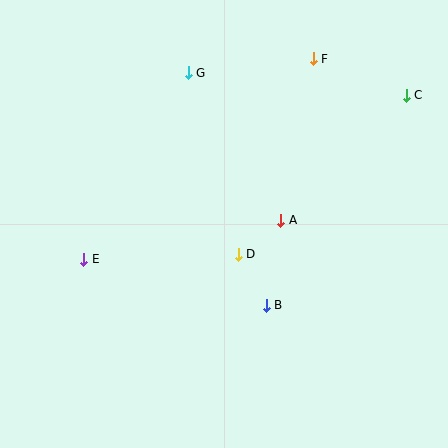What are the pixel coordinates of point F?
Point F is at (313, 59).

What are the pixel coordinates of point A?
Point A is at (281, 220).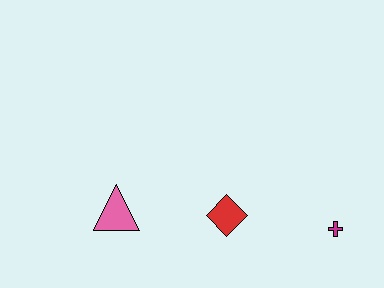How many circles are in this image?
There are no circles.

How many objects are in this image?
There are 3 objects.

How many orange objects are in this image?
There are no orange objects.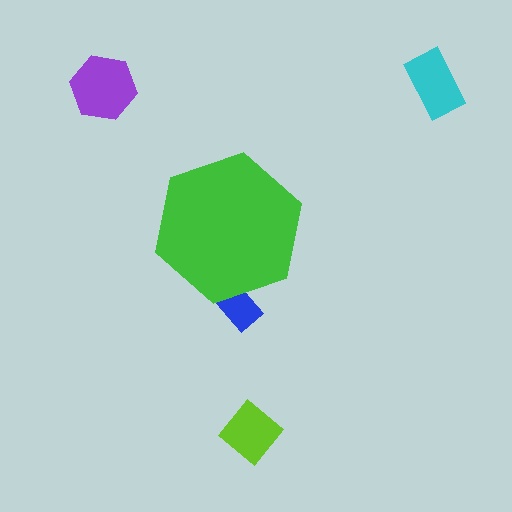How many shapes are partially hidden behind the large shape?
1 shape is partially hidden.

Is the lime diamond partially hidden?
No, the lime diamond is fully visible.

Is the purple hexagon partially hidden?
No, the purple hexagon is fully visible.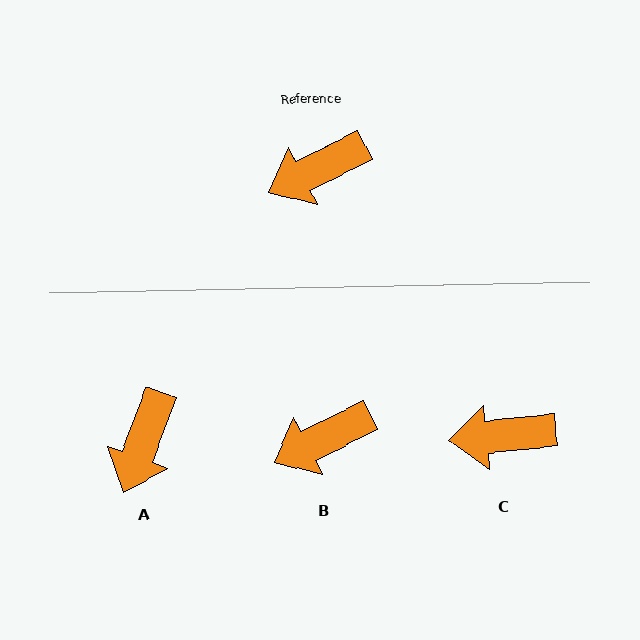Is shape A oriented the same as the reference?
No, it is off by about 44 degrees.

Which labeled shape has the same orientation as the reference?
B.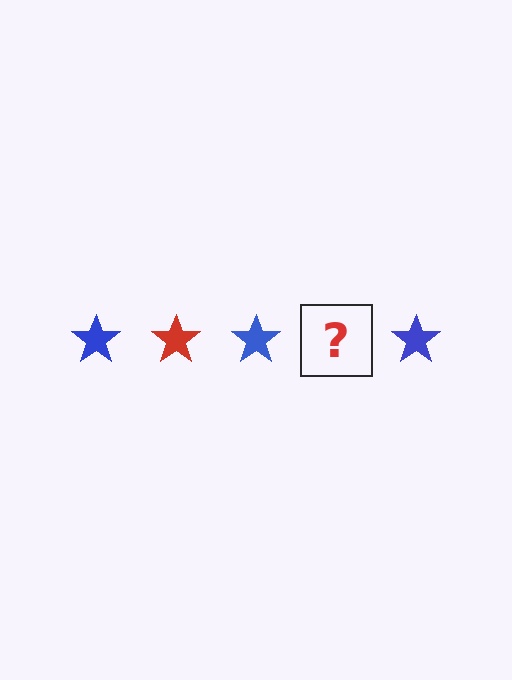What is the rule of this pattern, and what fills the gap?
The rule is that the pattern cycles through blue, red stars. The gap should be filled with a red star.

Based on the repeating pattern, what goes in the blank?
The blank should be a red star.